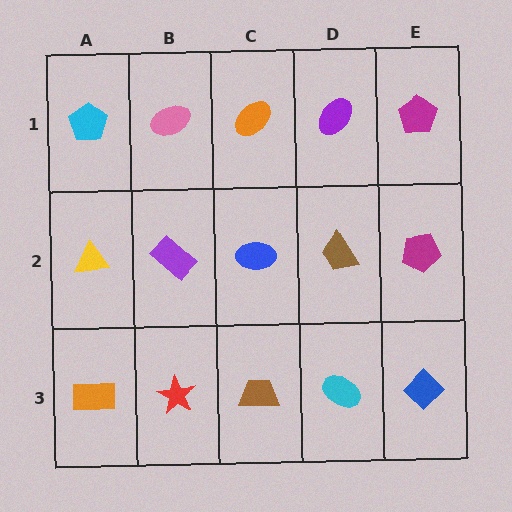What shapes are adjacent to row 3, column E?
A magenta pentagon (row 2, column E), a cyan ellipse (row 3, column D).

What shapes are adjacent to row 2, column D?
A purple ellipse (row 1, column D), a cyan ellipse (row 3, column D), a blue ellipse (row 2, column C), a magenta pentagon (row 2, column E).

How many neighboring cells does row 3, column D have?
3.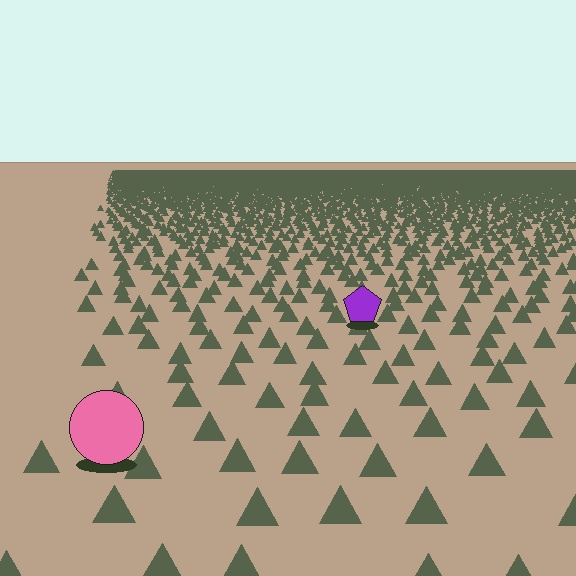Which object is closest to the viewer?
The pink circle is closest. The texture marks near it are larger and more spread out.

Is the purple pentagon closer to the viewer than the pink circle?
No. The pink circle is closer — you can tell from the texture gradient: the ground texture is coarser near it.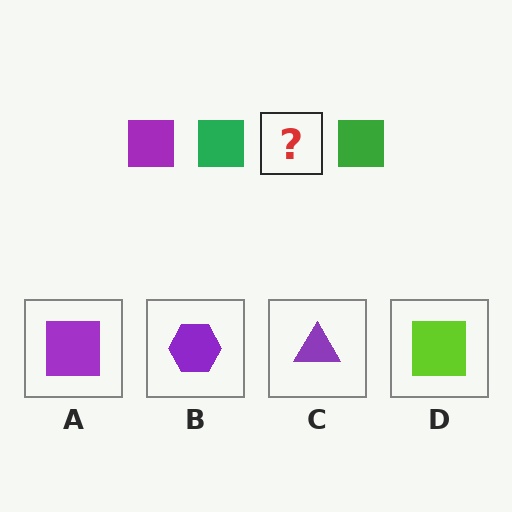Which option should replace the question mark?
Option A.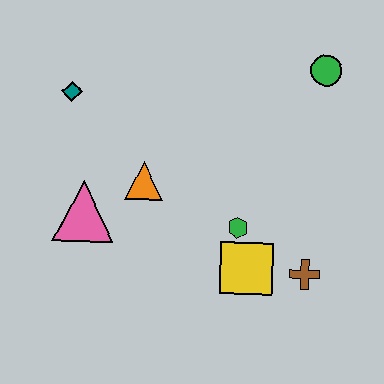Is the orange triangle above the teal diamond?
No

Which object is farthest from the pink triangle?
The green circle is farthest from the pink triangle.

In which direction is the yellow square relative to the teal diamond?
The yellow square is to the right of the teal diamond.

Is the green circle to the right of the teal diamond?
Yes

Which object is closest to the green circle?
The green hexagon is closest to the green circle.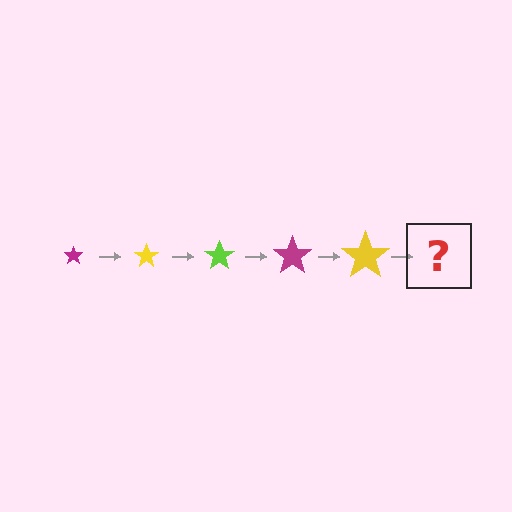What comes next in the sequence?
The next element should be a lime star, larger than the previous one.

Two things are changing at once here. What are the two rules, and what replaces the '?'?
The two rules are that the star grows larger each step and the color cycles through magenta, yellow, and lime. The '?' should be a lime star, larger than the previous one.